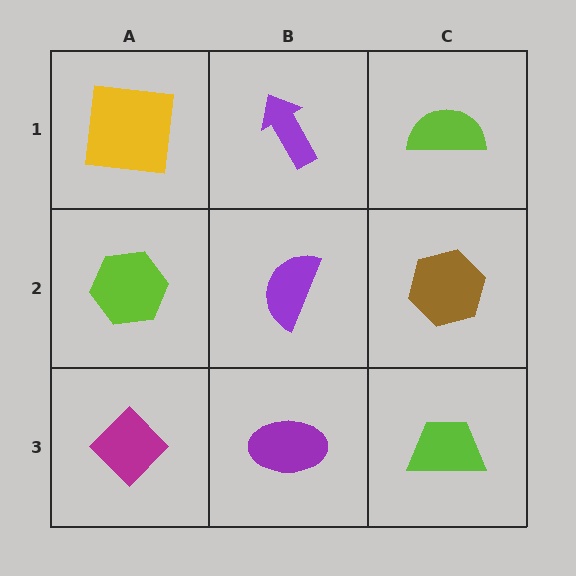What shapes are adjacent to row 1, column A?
A lime hexagon (row 2, column A), a purple arrow (row 1, column B).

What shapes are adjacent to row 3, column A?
A lime hexagon (row 2, column A), a purple ellipse (row 3, column B).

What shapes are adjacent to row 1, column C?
A brown hexagon (row 2, column C), a purple arrow (row 1, column B).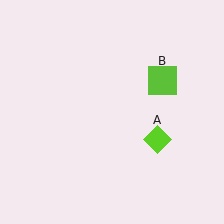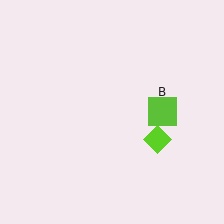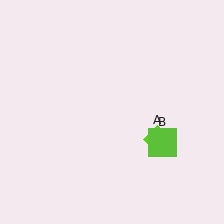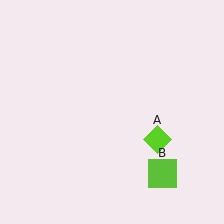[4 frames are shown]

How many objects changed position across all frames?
1 object changed position: lime square (object B).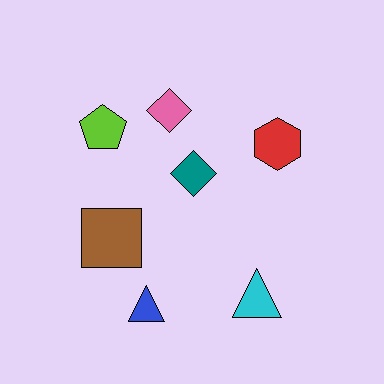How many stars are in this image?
There are no stars.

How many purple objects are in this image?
There are no purple objects.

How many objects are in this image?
There are 7 objects.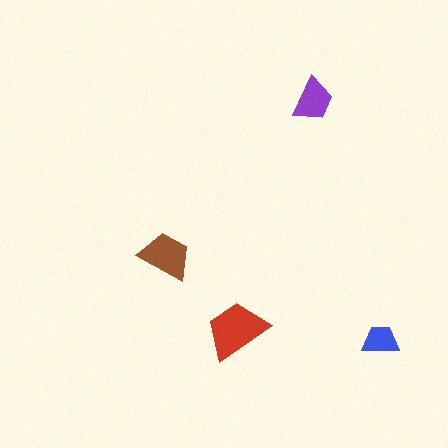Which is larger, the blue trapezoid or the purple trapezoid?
The purple one.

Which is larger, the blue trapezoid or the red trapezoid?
The red one.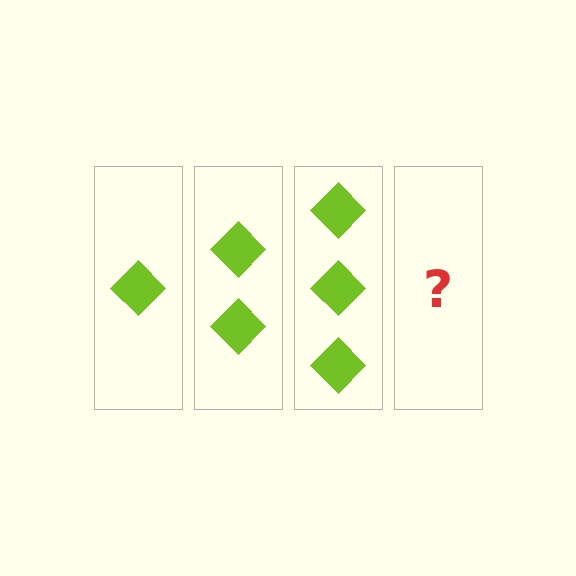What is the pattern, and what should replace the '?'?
The pattern is that each step adds one more diamond. The '?' should be 4 diamonds.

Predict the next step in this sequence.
The next step is 4 diamonds.